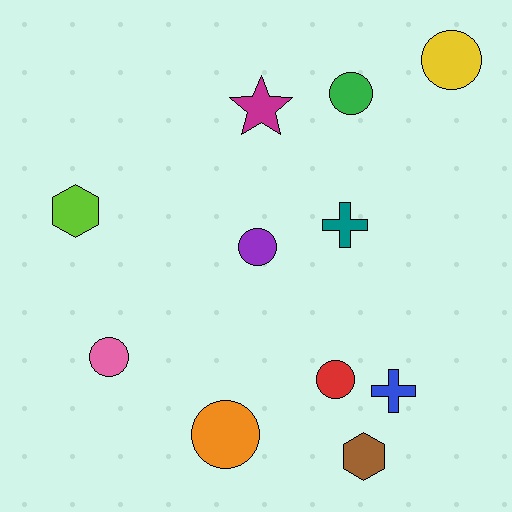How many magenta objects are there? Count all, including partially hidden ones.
There is 1 magenta object.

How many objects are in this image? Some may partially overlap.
There are 11 objects.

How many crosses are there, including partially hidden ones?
There are 2 crosses.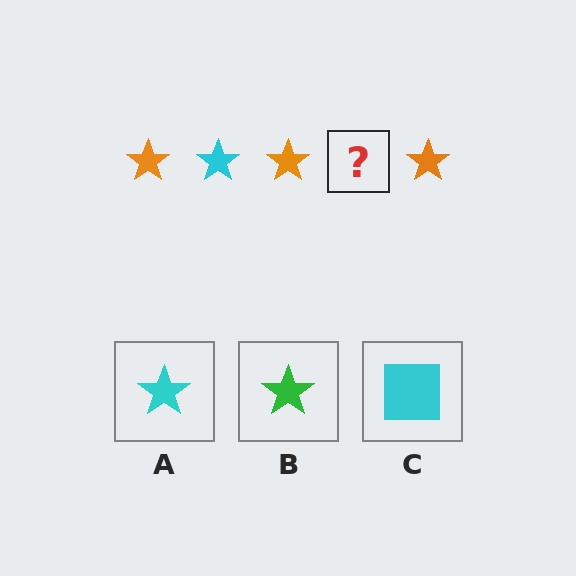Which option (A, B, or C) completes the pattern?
A.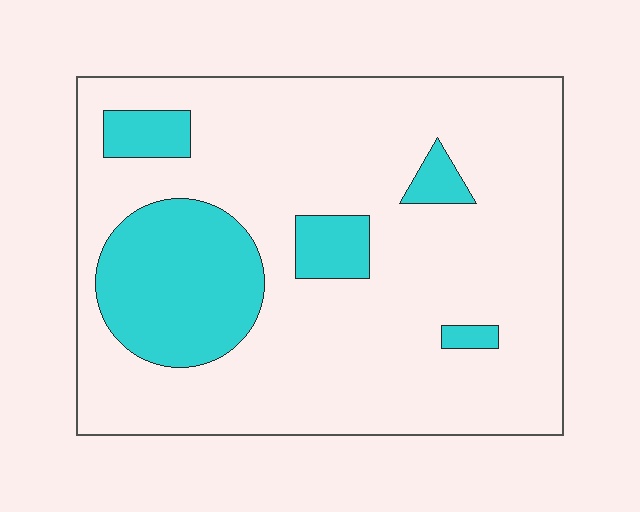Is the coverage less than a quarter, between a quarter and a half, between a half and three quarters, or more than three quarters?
Less than a quarter.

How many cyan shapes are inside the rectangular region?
5.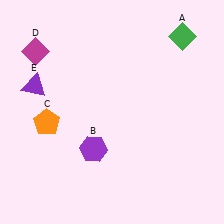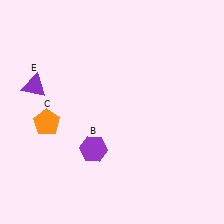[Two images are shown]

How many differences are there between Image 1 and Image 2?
There are 2 differences between the two images.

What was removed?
The green diamond (A), the magenta diamond (D) were removed in Image 2.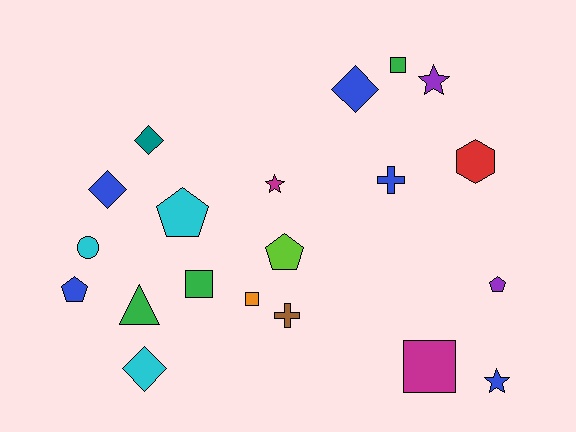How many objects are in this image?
There are 20 objects.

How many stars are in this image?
There are 3 stars.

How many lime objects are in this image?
There is 1 lime object.